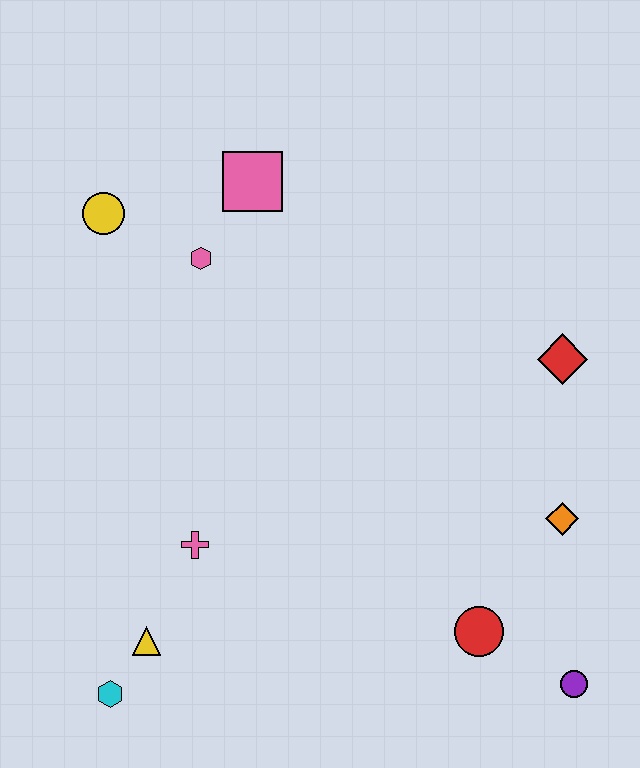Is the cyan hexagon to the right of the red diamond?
No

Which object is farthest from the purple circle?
The yellow circle is farthest from the purple circle.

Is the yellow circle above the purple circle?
Yes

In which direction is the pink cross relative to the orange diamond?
The pink cross is to the left of the orange diamond.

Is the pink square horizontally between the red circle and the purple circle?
No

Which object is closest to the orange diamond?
The red circle is closest to the orange diamond.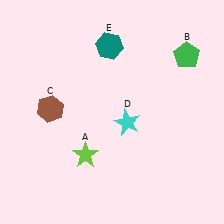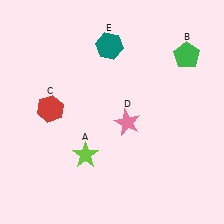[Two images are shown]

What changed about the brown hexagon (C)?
In Image 1, C is brown. In Image 2, it changed to red.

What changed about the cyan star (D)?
In Image 1, D is cyan. In Image 2, it changed to pink.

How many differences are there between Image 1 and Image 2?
There are 2 differences between the two images.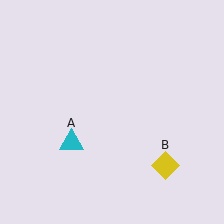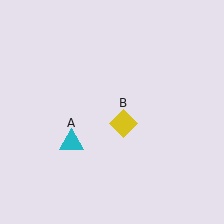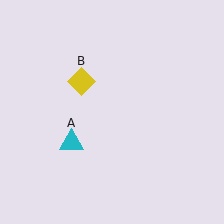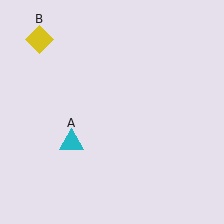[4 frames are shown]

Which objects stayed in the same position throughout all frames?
Cyan triangle (object A) remained stationary.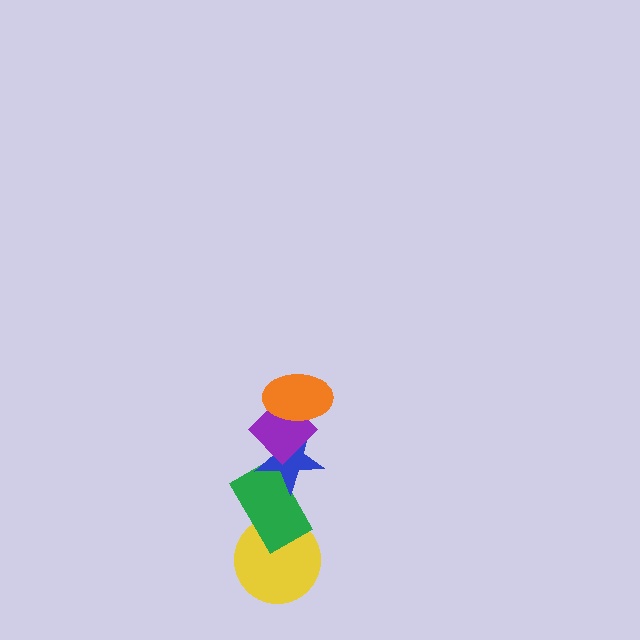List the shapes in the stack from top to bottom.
From top to bottom: the orange ellipse, the purple diamond, the blue star, the green rectangle, the yellow circle.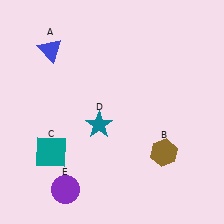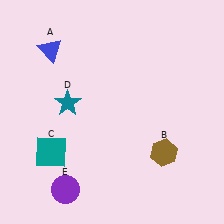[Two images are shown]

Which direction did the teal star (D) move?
The teal star (D) moved left.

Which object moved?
The teal star (D) moved left.